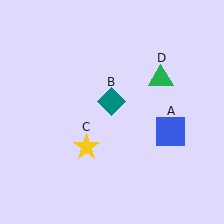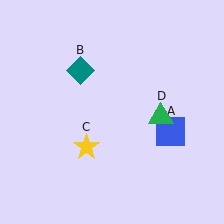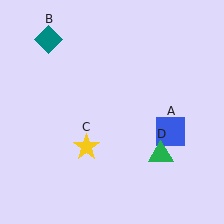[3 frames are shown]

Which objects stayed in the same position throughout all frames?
Blue square (object A) and yellow star (object C) remained stationary.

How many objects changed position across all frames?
2 objects changed position: teal diamond (object B), green triangle (object D).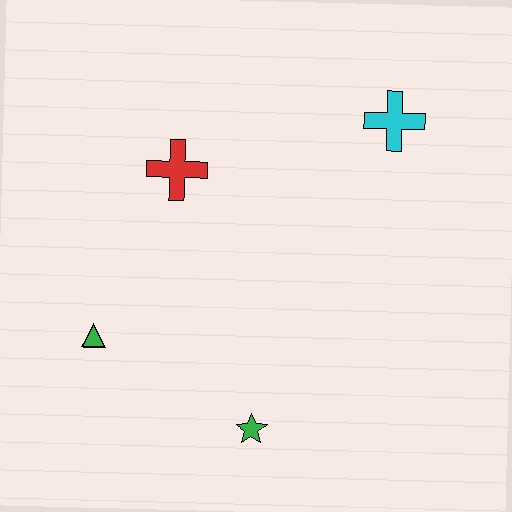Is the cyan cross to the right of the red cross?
Yes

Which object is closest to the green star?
The green triangle is closest to the green star.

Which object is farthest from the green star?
The cyan cross is farthest from the green star.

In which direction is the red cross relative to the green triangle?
The red cross is above the green triangle.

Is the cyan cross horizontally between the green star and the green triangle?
No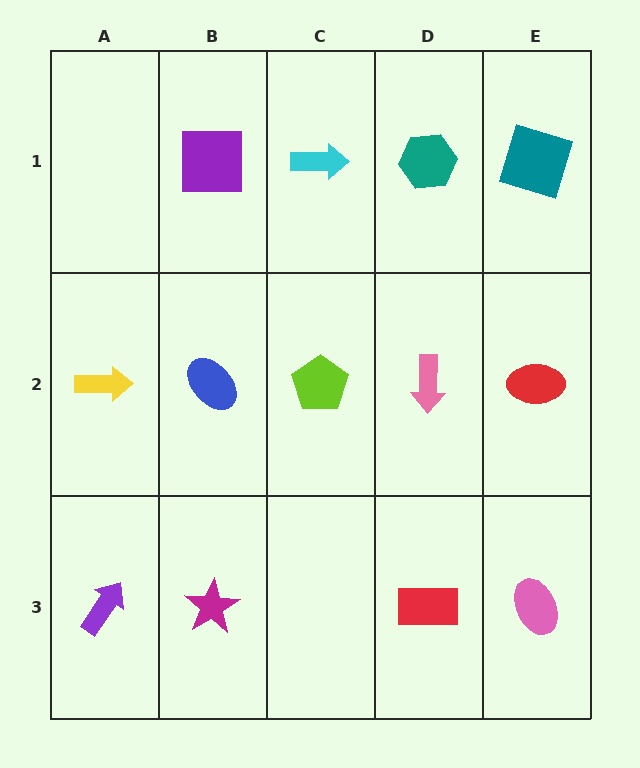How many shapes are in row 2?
5 shapes.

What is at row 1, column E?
A teal square.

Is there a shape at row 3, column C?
No, that cell is empty.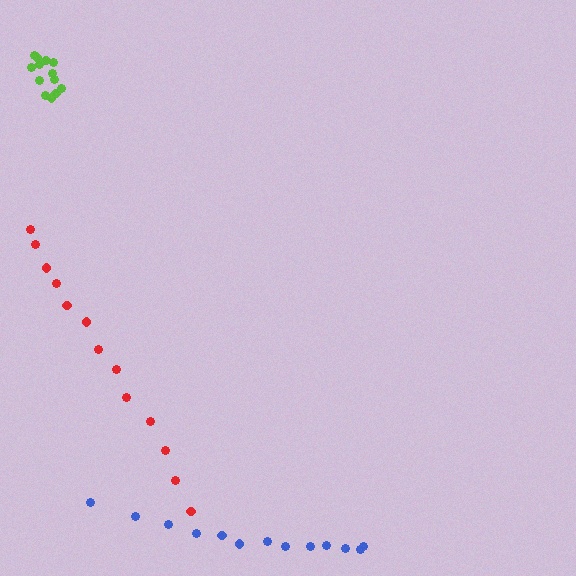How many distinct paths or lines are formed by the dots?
There are 3 distinct paths.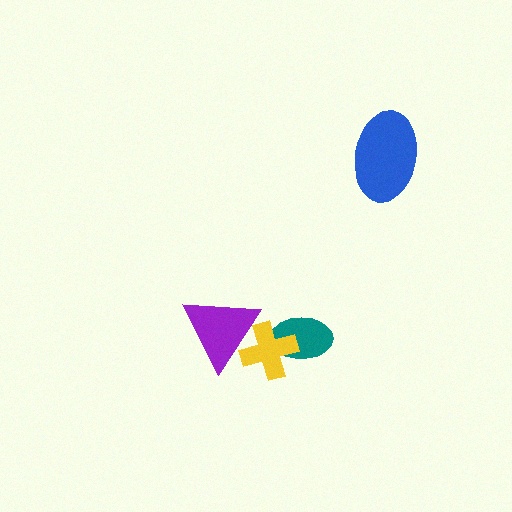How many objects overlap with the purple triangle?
1 object overlaps with the purple triangle.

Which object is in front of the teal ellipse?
The yellow cross is in front of the teal ellipse.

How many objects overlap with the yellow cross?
2 objects overlap with the yellow cross.